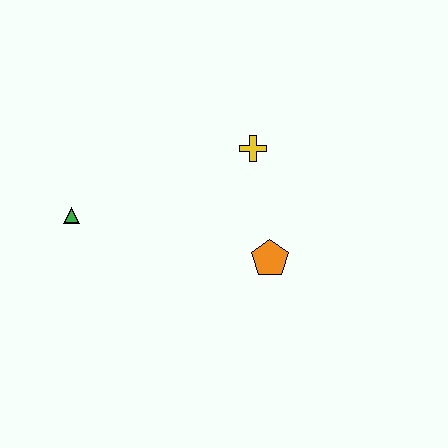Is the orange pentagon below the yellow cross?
Yes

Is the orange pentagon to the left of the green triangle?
No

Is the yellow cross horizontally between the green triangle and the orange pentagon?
Yes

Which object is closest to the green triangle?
The yellow cross is closest to the green triangle.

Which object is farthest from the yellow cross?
The green triangle is farthest from the yellow cross.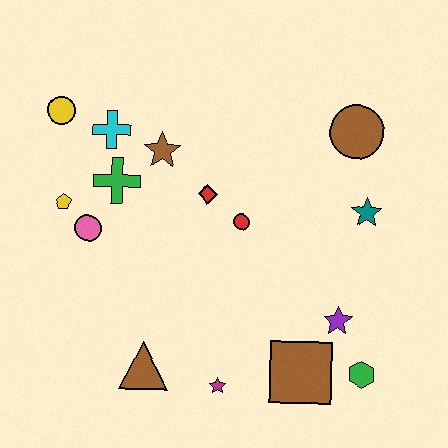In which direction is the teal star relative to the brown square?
The teal star is above the brown square.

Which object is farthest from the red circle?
The yellow circle is farthest from the red circle.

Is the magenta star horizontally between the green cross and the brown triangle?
No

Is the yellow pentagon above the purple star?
Yes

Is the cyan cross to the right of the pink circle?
Yes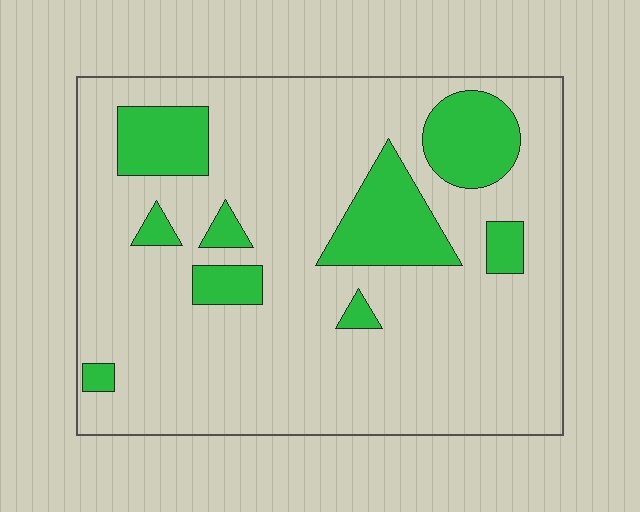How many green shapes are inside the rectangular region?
9.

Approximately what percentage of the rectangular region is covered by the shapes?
Approximately 20%.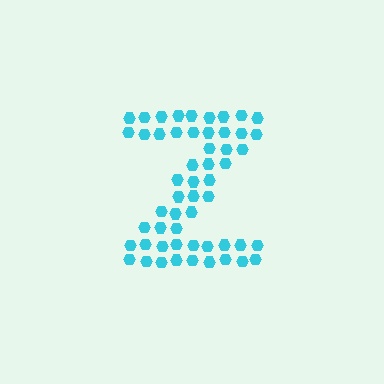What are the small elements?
The small elements are hexagons.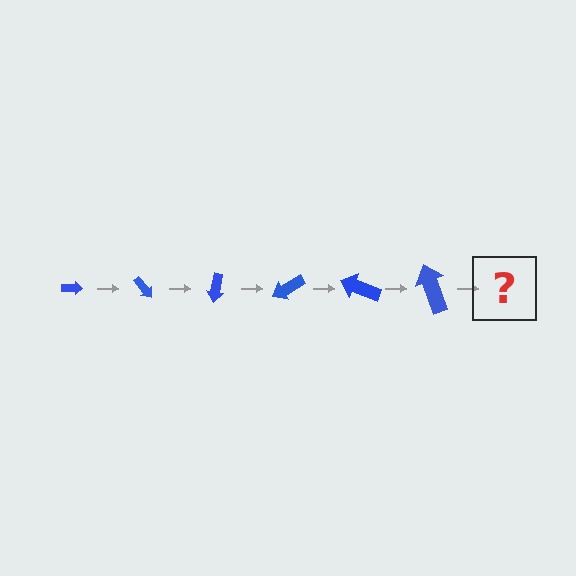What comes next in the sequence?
The next element should be an arrow, larger than the previous one and rotated 300 degrees from the start.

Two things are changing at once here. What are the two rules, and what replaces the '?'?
The two rules are that the arrow grows larger each step and it rotates 50 degrees each step. The '?' should be an arrow, larger than the previous one and rotated 300 degrees from the start.